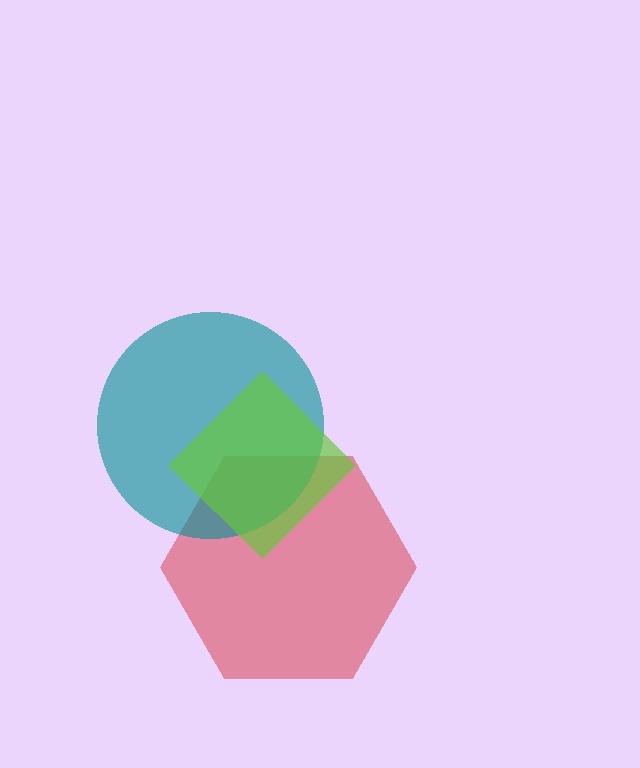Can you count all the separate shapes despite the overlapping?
Yes, there are 3 separate shapes.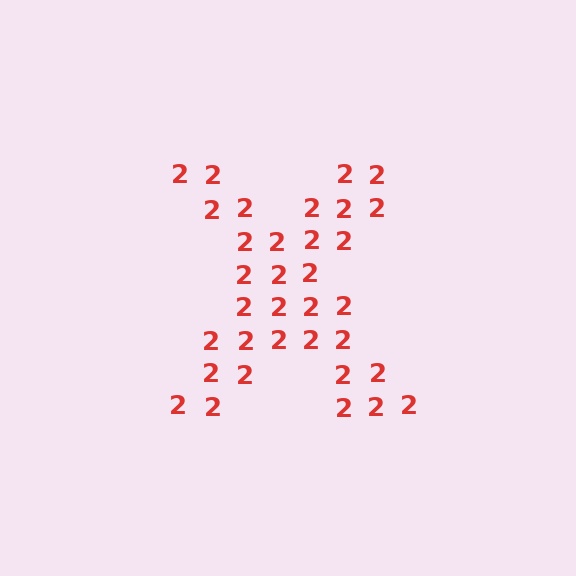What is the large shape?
The large shape is the letter X.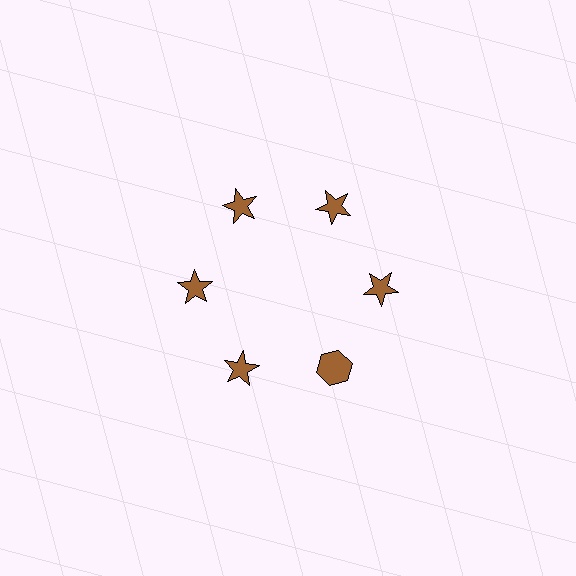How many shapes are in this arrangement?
There are 6 shapes arranged in a ring pattern.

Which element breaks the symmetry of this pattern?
The brown hexagon at roughly the 5 o'clock position breaks the symmetry. All other shapes are brown stars.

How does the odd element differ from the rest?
It has a different shape: hexagon instead of star.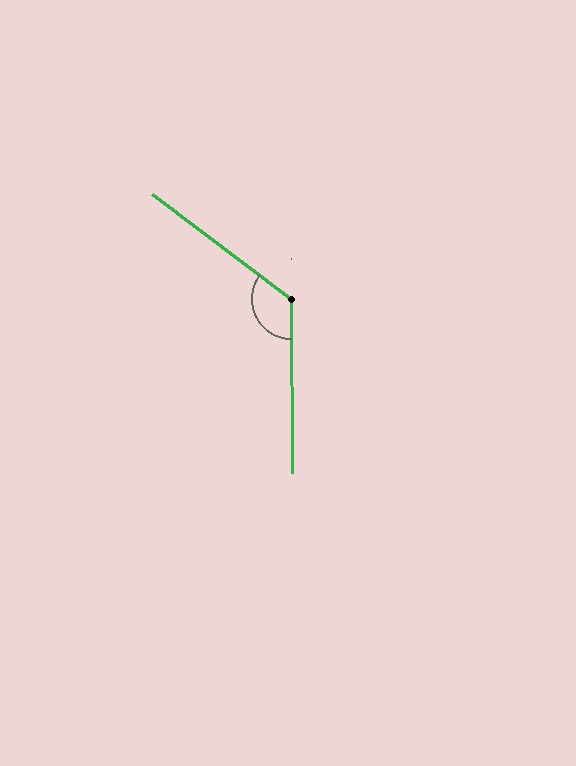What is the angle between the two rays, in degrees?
Approximately 127 degrees.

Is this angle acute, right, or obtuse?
It is obtuse.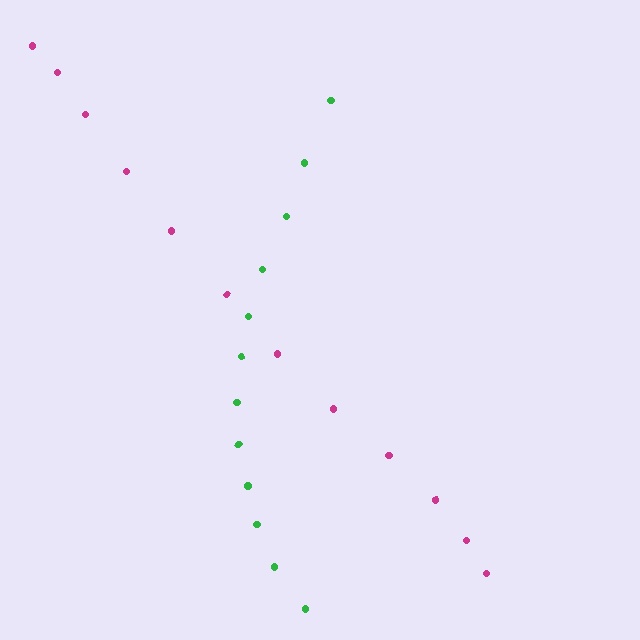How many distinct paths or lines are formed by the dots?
There are 2 distinct paths.